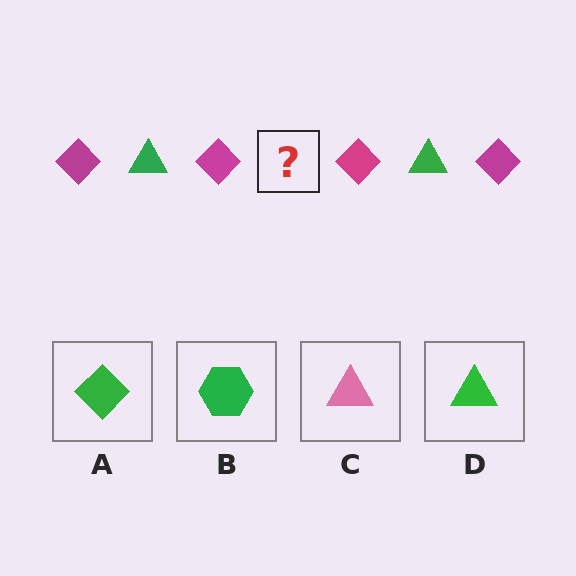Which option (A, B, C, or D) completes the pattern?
D.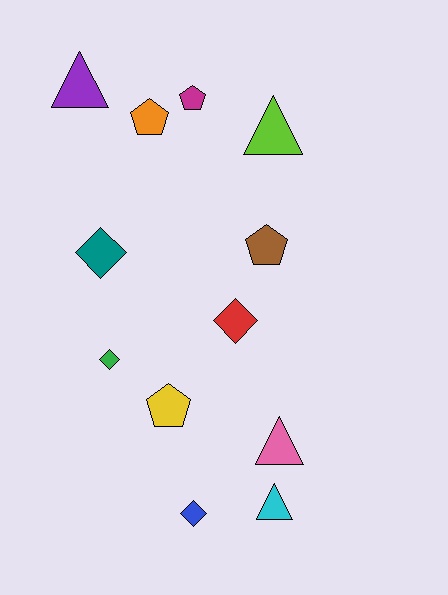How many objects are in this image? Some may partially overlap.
There are 12 objects.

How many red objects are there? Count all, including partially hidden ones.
There is 1 red object.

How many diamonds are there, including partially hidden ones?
There are 4 diamonds.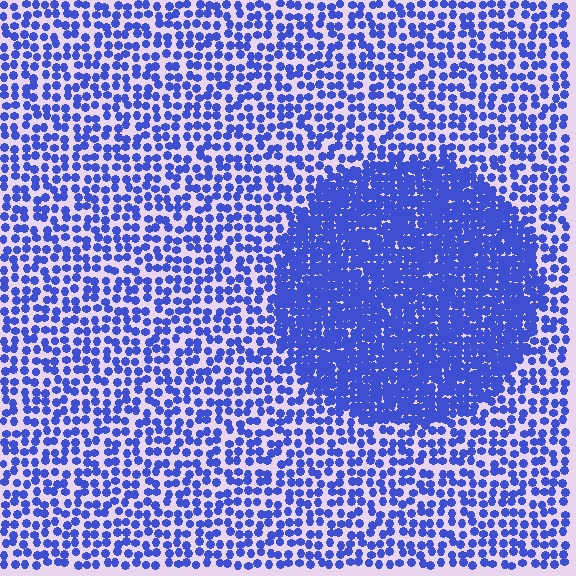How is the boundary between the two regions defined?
The boundary is defined by a change in element density (approximately 2.3x ratio). All elements are the same color, size, and shape.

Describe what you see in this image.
The image contains small blue elements arranged at two different densities. A circle-shaped region is visible where the elements are more densely packed than the surrounding area.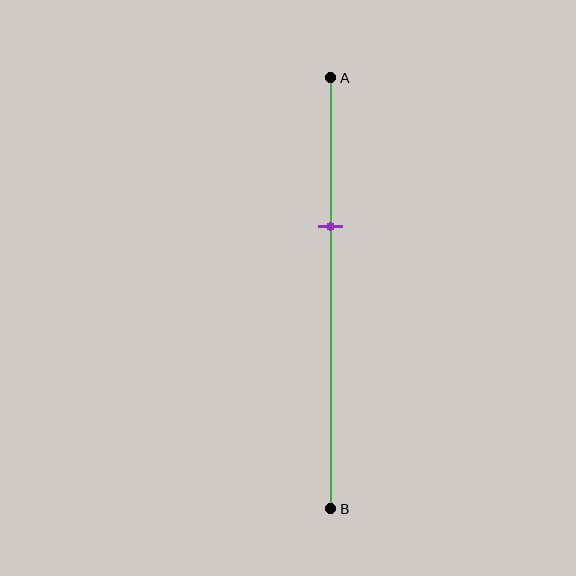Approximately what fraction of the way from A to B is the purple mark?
The purple mark is approximately 35% of the way from A to B.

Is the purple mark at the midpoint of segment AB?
No, the mark is at about 35% from A, not at the 50% midpoint.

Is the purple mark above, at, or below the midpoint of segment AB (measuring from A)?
The purple mark is above the midpoint of segment AB.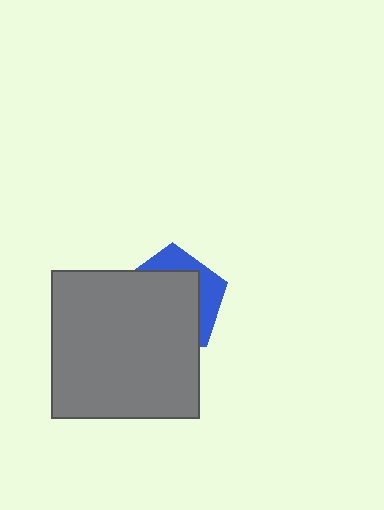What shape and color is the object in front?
The object in front is a gray square.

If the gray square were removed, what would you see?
You would see the complete blue pentagon.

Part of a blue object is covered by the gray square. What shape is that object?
It is a pentagon.